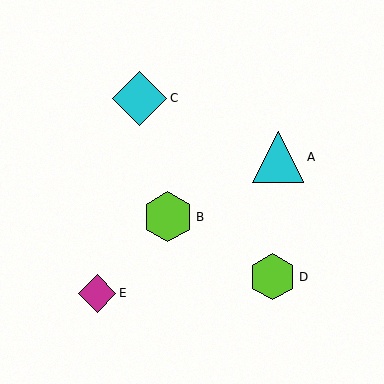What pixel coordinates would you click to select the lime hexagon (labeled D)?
Click at (273, 277) to select the lime hexagon D.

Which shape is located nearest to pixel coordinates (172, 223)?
The lime hexagon (labeled B) at (168, 217) is nearest to that location.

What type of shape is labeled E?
Shape E is a magenta diamond.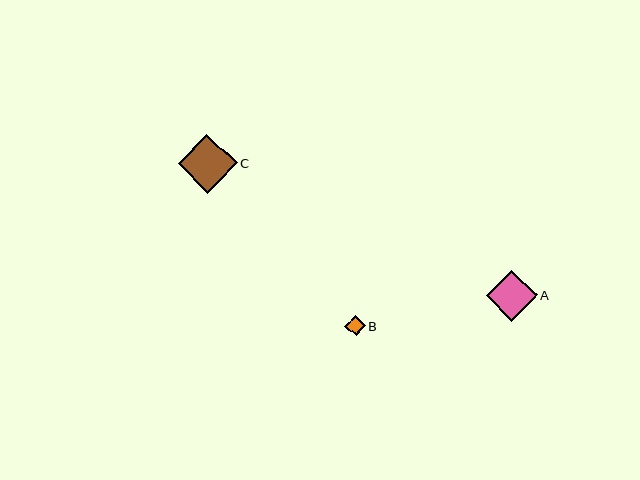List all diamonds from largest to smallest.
From largest to smallest: C, A, B.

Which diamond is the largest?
Diamond C is the largest with a size of approximately 59 pixels.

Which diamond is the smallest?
Diamond B is the smallest with a size of approximately 21 pixels.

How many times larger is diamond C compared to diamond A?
Diamond C is approximately 1.2 times the size of diamond A.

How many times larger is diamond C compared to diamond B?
Diamond C is approximately 2.8 times the size of diamond B.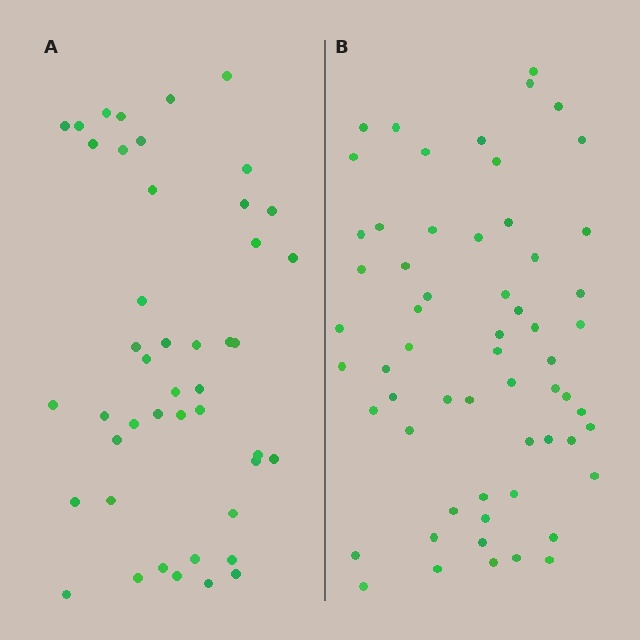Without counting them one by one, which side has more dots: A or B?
Region B (the right region) has more dots.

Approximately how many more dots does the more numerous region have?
Region B has approximately 15 more dots than region A.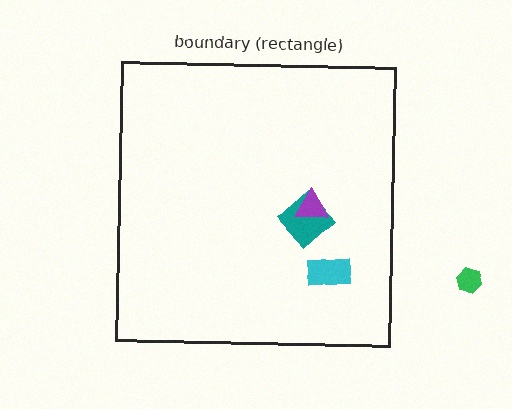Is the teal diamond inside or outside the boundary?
Inside.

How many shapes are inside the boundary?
3 inside, 1 outside.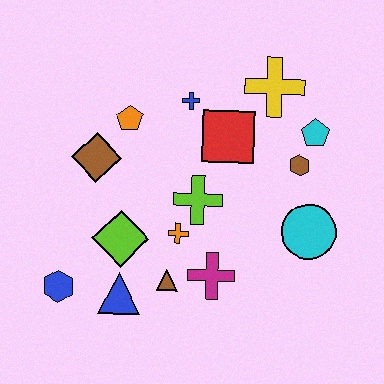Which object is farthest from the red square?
The blue hexagon is farthest from the red square.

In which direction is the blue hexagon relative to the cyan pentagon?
The blue hexagon is to the left of the cyan pentagon.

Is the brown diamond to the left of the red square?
Yes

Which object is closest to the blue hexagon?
The blue triangle is closest to the blue hexagon.